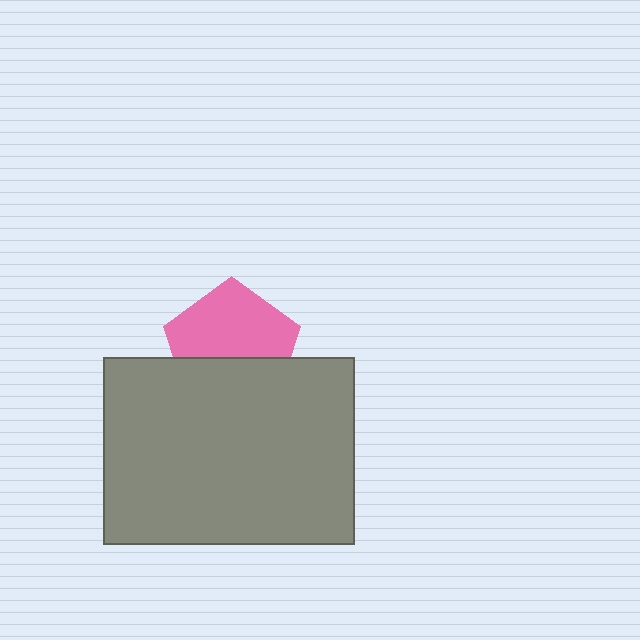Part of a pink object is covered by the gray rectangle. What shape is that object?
It is a pentagon.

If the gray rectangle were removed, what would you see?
You would see the complete pink pentagon.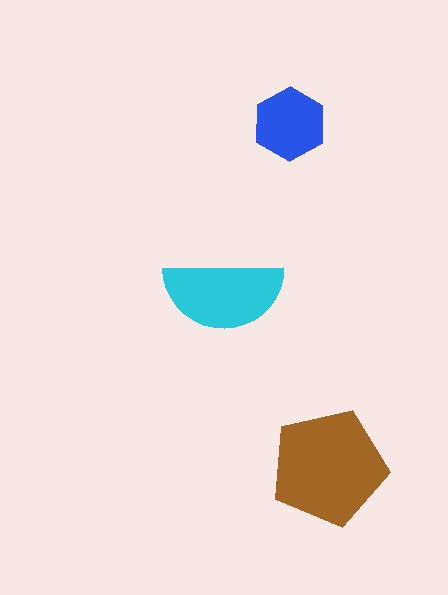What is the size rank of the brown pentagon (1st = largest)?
1st.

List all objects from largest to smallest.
The brown pentagon, the cyan semicircle, the blue hexagon.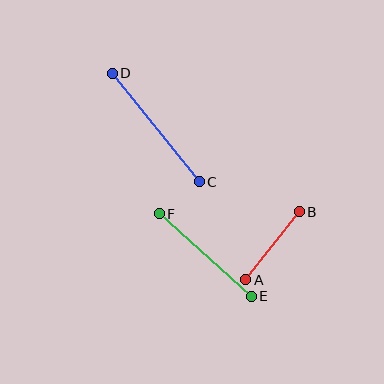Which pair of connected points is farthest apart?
Points C and D are farthest apart.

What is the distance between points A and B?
The distance is approximately 87 pixels.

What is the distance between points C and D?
The distance is approximately 139 pixels.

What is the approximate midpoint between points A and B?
The midpoint is at approximately (273, 246) pixels.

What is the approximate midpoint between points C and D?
The midpoint is at approximately (156, 128) pixels.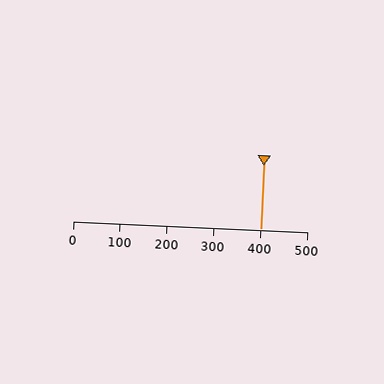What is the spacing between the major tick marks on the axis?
The major ticks are spaced 100 apart.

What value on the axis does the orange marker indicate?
The marker indicates approximately 400.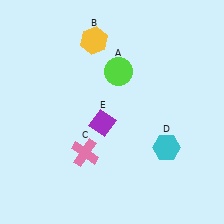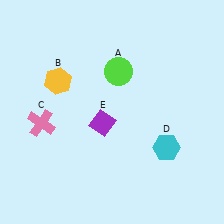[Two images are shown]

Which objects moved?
The objects that moved are: the yellow hexagon (B), the pink cross (C).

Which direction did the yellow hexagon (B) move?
The yellow hexagon (B) moved down.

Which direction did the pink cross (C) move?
The pink cross (C) moved left.